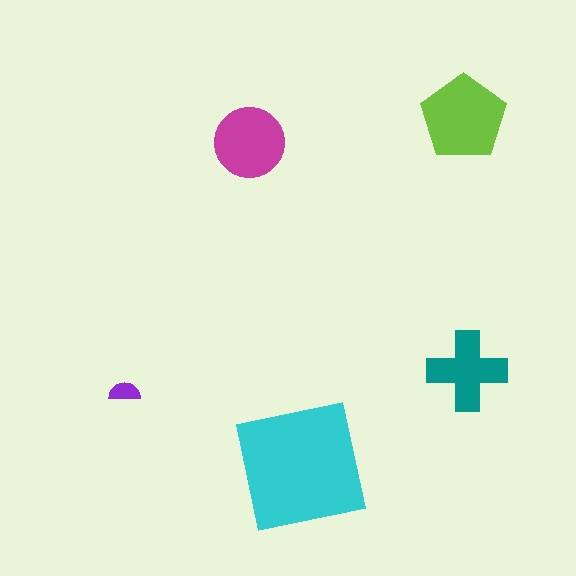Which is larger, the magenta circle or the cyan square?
The cyan square.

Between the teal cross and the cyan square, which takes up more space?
The cyan square.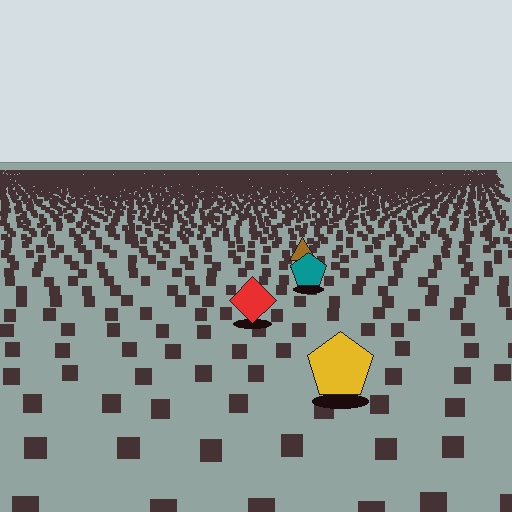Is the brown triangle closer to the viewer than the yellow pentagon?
No. The yellow pentagon is closer — you can tell from the texture gradient: the ground texture is coarser near it.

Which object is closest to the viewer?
The yellow pentagon is closest. The texture marks near it are larger and more spread out.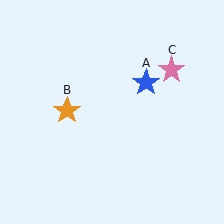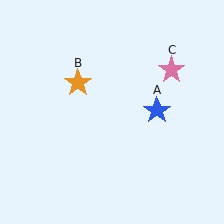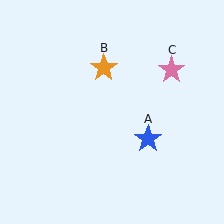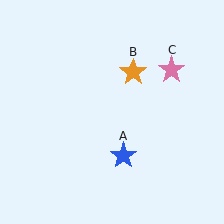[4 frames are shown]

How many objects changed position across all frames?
2 objects changed position: blue star (object A), orange star (object B).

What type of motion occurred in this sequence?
The blue star (object A), orange star (object B) rotated clockwise around the center of the scene.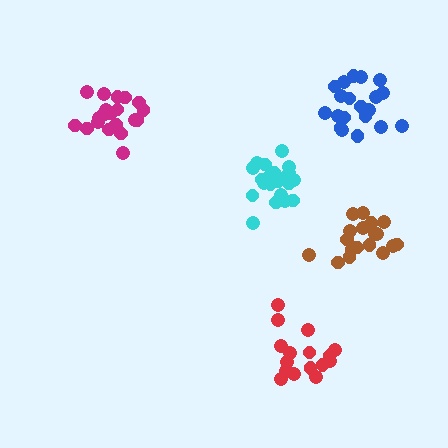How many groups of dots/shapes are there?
There are 5 groups.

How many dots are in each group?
Group 1: 18 dots, Group 2: 20 dots, Group 3: 16 dots, Group 4: 20 dots, Group 5: 21 dots (95 total).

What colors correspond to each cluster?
The clusters are colored: brown, blue, red, magenta, cyan.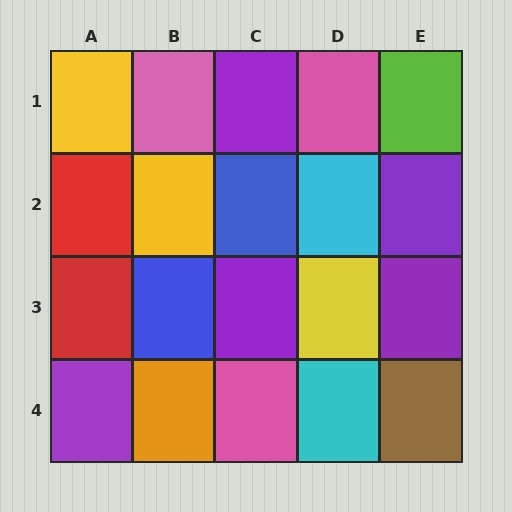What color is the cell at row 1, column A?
Yellow.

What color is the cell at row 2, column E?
Purple.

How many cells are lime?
1 cell is lime.